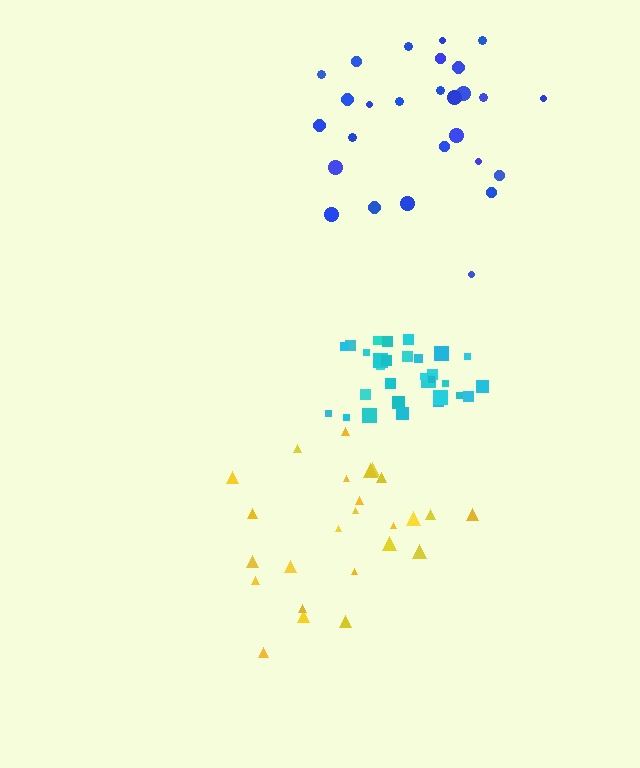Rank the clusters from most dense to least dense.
cyan, yellow, blue.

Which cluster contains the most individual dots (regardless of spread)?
Cyan (31).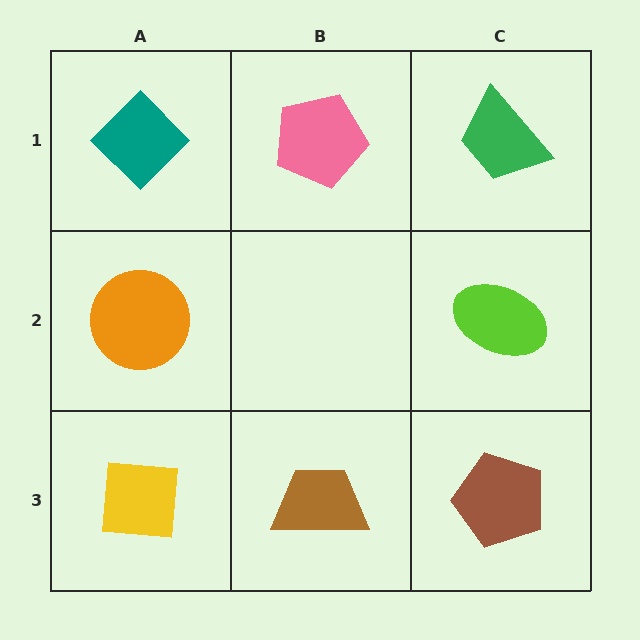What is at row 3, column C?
A brown pentagon.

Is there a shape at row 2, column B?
No, that cell is empty.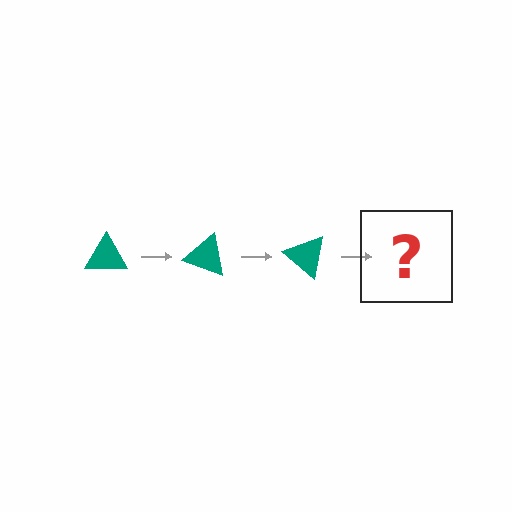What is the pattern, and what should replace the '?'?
The pattern is that the triangle rotates 20 degrees each step. The '?' should be a teal triangle rotated 60 degrees.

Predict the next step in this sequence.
The next step is a teal triangle rotated 60 degrees.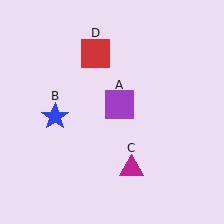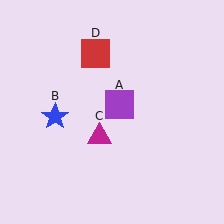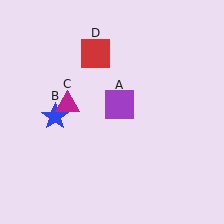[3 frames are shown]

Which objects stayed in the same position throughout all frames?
Purple square (object A) and blue star (object B) and red square (object D) remained stationary.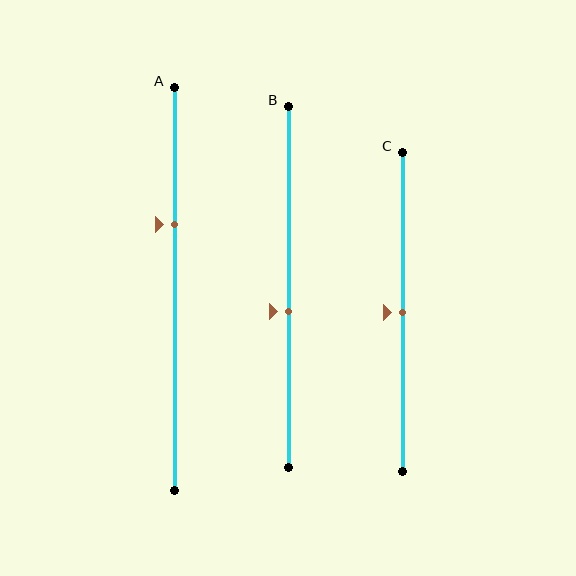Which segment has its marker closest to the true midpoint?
Segment C has its marker closest to the true midpoint.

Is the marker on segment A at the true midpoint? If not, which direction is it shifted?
No, the marker on segment A is shifted upward by about 16% of the segment length.